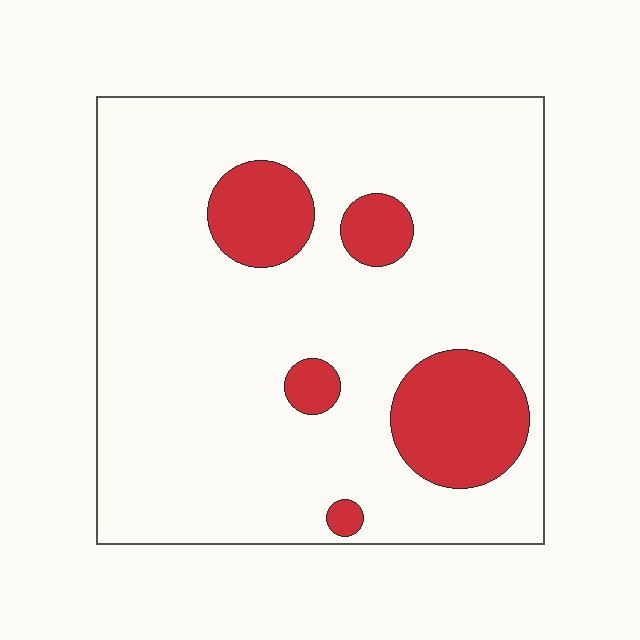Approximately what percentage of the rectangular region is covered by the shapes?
Approximately 15%.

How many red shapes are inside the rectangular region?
5.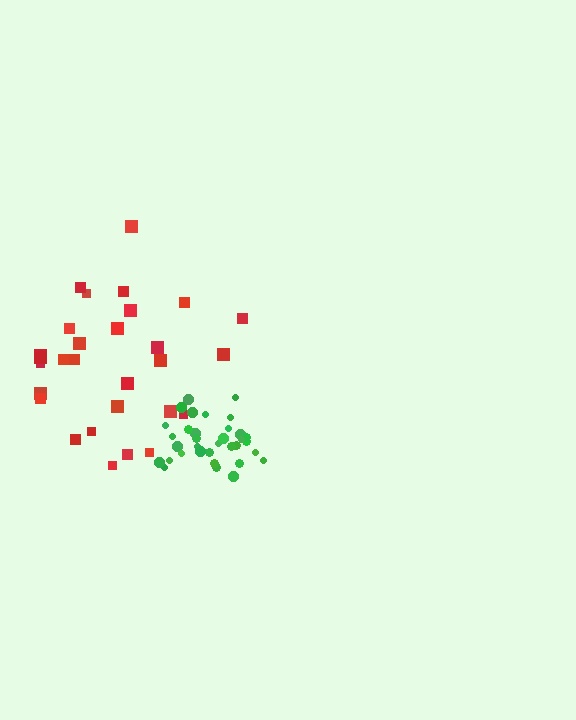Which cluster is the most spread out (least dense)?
Red.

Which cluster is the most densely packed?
Green.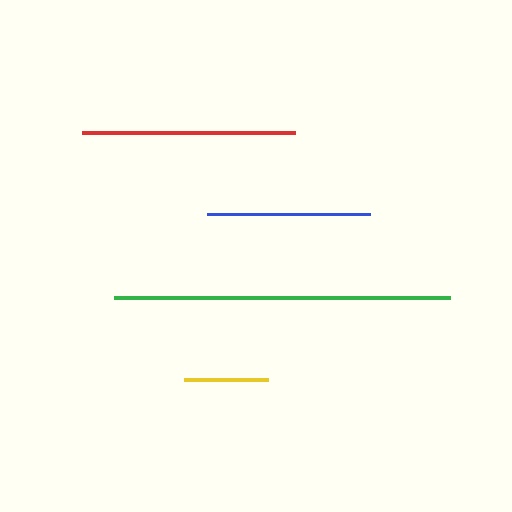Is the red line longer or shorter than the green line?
The green line is longer than the red line.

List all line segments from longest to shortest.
From longest to shortest: green, red, blue, yellow.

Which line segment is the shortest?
The yellow line is the shortest at approximately 84 pixels.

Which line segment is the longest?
The green line is the longest at approximately 336 pixels.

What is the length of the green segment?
The green segment is approximately 336 pixels long.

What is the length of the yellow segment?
The yellow segment is approximately 84 pixels long.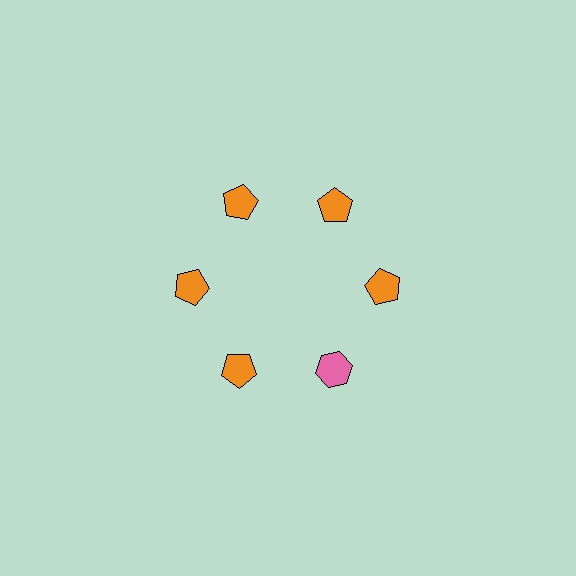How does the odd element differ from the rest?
It differs in both color (pink instead of orange) and shape (hexagon instead of pentagon).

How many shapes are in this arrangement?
There are 6 shapes arranged in a ring pattern.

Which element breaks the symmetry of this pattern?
The pink hexagon at roughly the 5 o'clock position breaks the symmetry. All other shapes are orange pentagons.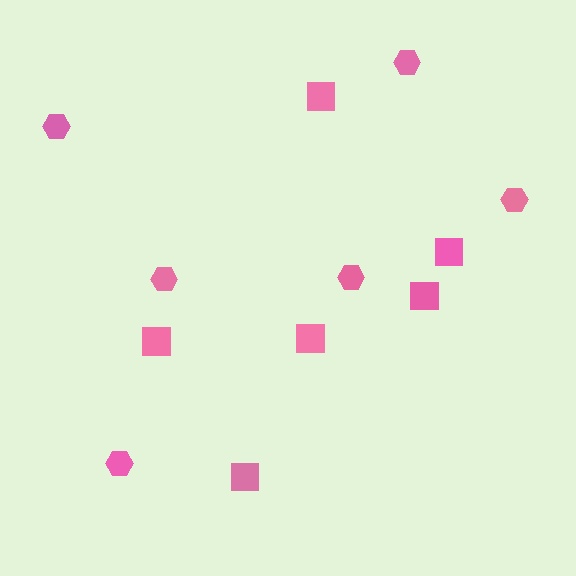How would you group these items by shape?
There are 2 groups: one group of hexagons (6) and one group of squares (6).